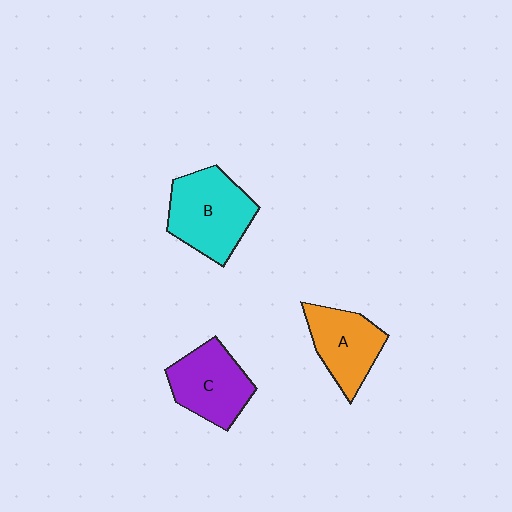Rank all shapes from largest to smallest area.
From largest to smallest: B (cyan), C (purple), A (orange).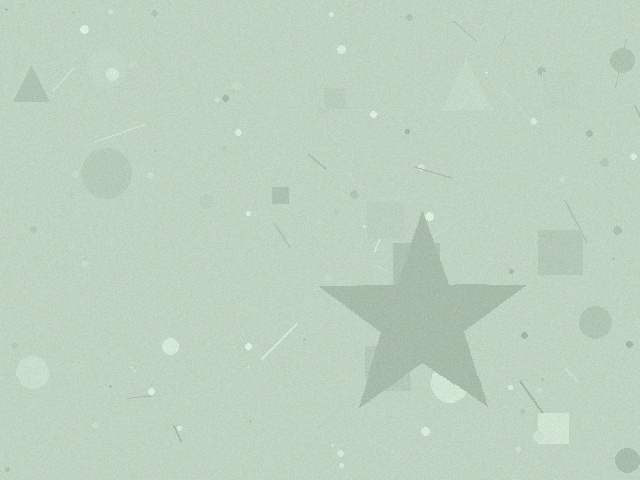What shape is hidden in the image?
A star is hidden in the image.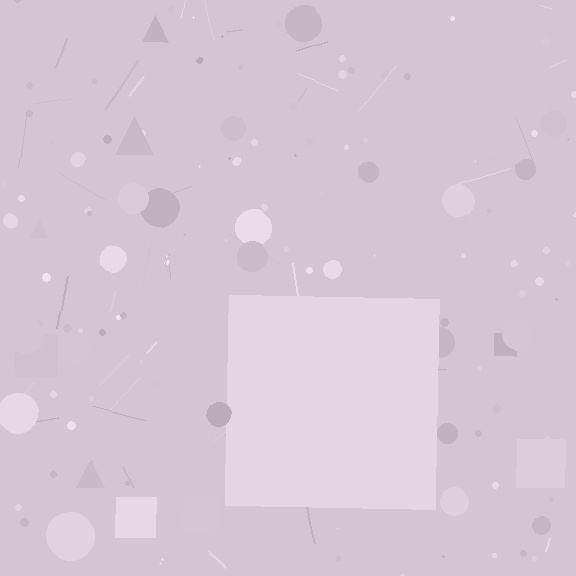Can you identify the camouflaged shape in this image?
The camouflaged shape is a square.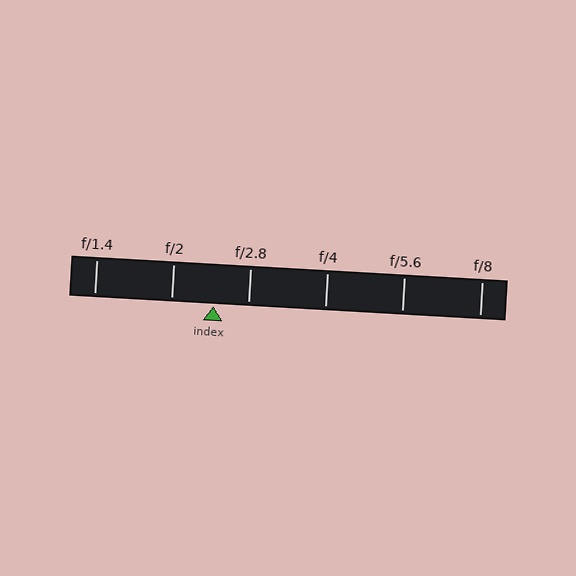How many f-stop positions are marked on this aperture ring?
There are 6 f-stop positions marked.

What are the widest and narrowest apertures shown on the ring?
The widest aperture shown is f/1.4 and the narrowest is f/8.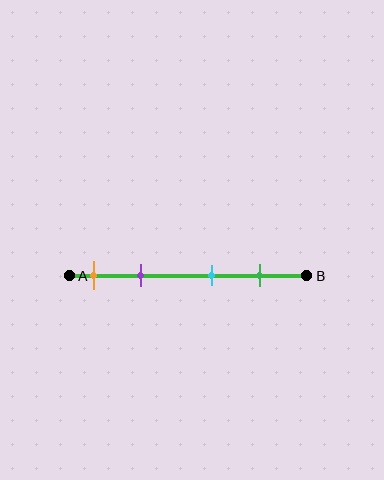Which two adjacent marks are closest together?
The orange and purple marks are the closest adjacent pair.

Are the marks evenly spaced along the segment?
No, the marks are not evenly spaced.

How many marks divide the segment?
There are 4 marks dividing the segment.